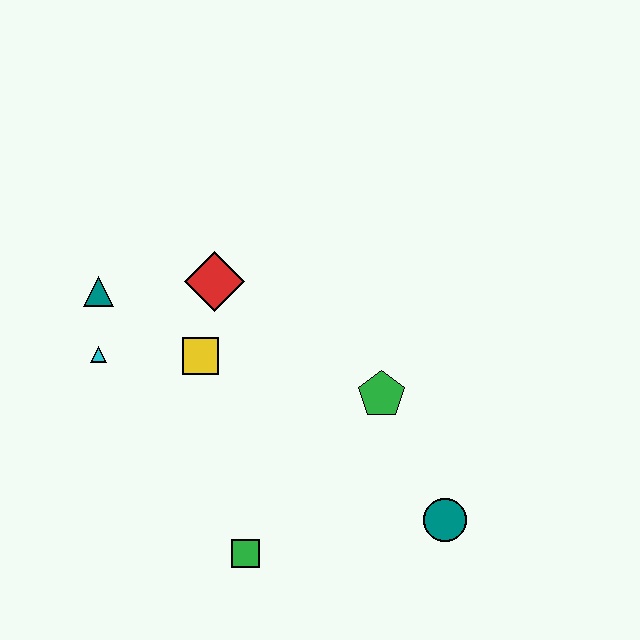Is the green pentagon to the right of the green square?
Yes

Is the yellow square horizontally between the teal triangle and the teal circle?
Yes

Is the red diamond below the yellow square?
No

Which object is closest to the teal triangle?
The cyan triangle is closest to the teal triangle.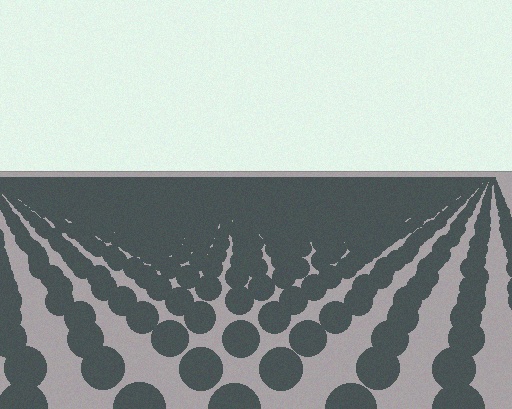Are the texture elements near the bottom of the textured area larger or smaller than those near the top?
Larger. Near the bottom, elements are closer to the viewer and appear at a bigger on-screen size.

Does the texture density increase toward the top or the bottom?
Density increases toward the top.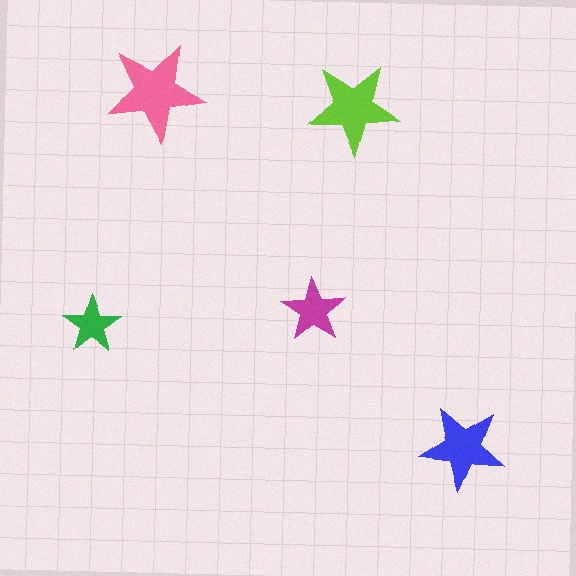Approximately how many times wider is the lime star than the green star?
About 1.5 times wider.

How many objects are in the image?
There are 5 objects in the image.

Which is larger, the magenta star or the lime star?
The lime one.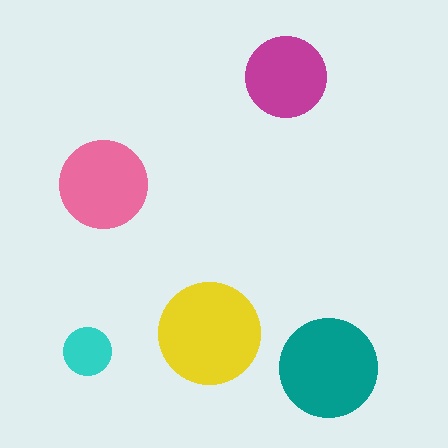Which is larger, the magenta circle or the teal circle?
The teal one.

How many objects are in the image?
There are 5 objects in the image.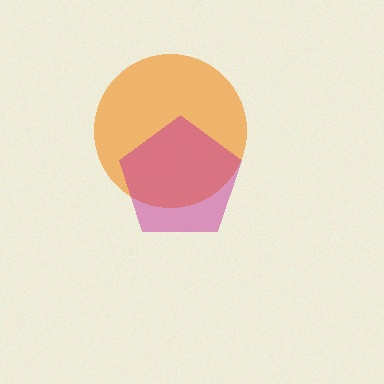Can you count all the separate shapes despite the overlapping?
Yes, there are 2 separate shapes.